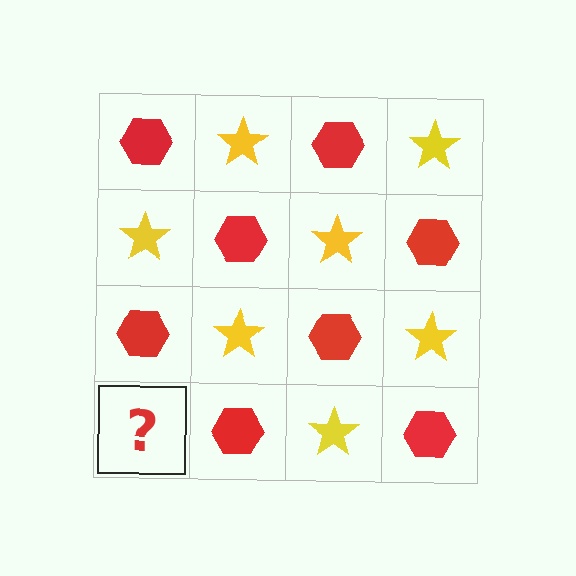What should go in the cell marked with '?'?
The missing cell should contain a yellow star.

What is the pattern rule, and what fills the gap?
The rule is that it alternates red hexagon and yellow star in a checkerboard pattern. The gap should be filled with a yellow star.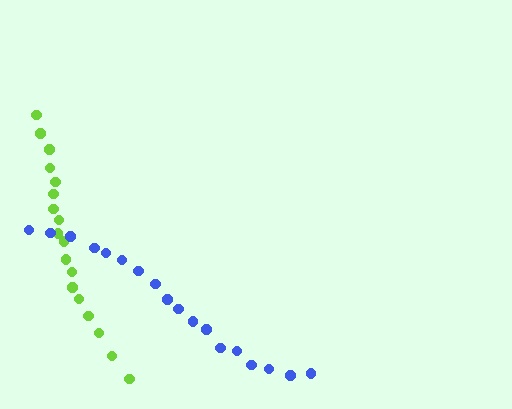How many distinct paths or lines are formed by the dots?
There are 2 distinct paths.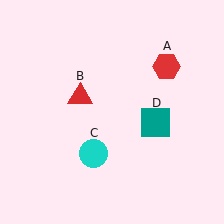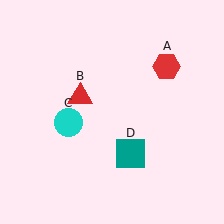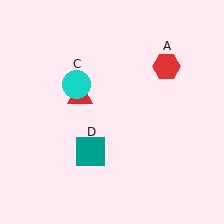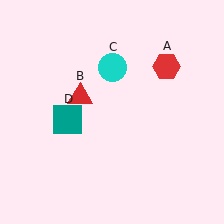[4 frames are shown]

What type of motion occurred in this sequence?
The cyan circle (object C), teal square (object D) rotated clockwise around the center of the scene.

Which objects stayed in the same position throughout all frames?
Red hexagon (object A) and red triangle (object B) remained stationary.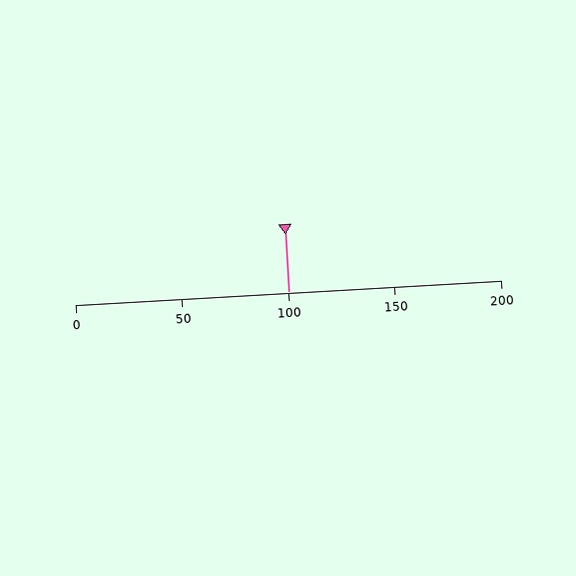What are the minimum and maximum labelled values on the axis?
The axis runs from 0 to 200.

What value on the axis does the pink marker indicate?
The marker indicates approximately 100.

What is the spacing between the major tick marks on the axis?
The major ticks are spaced 50 apart.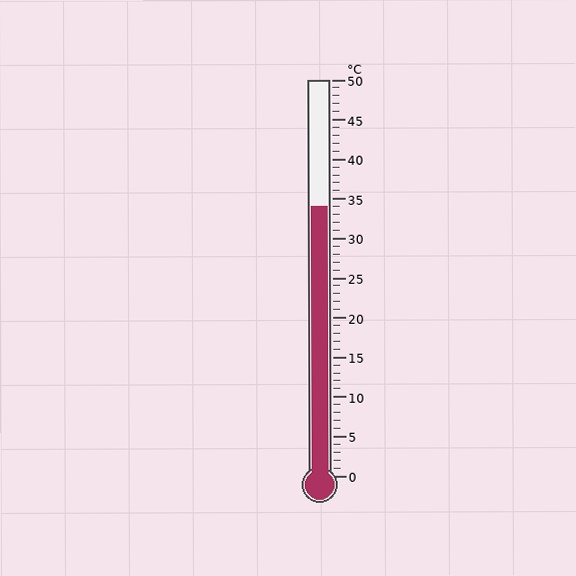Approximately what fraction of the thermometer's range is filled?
The thermometer is filled to approximately 70% of its range.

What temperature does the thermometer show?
The thermometer shows approximately 34°C.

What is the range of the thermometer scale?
The thermometer scale ranges from 0°C to 50°C.